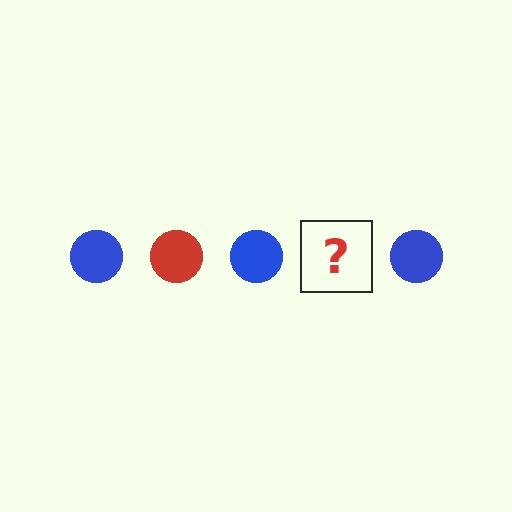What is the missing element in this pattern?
The missing element is a red circle.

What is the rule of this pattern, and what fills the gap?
The rule is that the pattern cycles through blue, red circles. The gap should be filled with a red circle.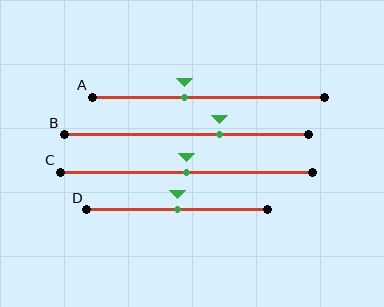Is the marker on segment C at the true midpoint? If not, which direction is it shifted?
Yes, the marker on segment C is at the true midpoint.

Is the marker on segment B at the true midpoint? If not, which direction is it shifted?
No, the marker on segment B is shifted to the right by about 13% of the segment length.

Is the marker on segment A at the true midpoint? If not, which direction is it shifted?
No, the marker on segment A is shifted to the left by about 10% of the segment length.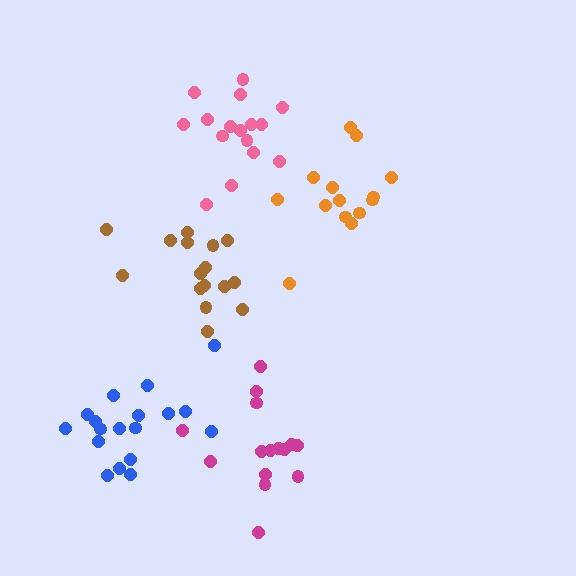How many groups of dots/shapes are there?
There are 5 groups.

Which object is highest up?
The pink cluster is topmost.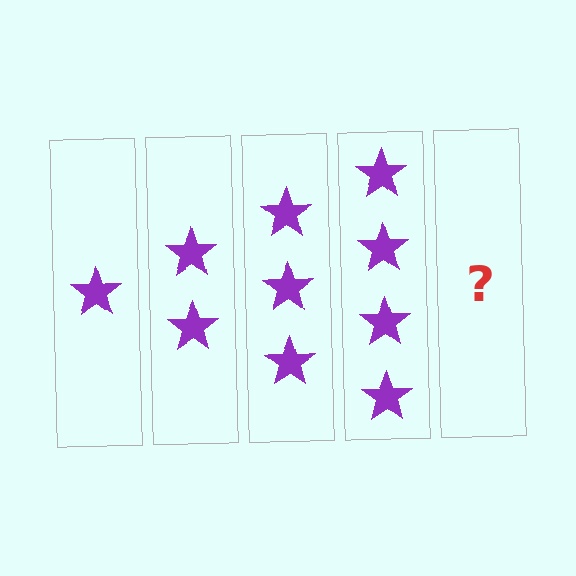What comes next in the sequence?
The next element should be 5 stars.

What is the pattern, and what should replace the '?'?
The pattern is that each step adds one more star. The '?' should be 5 stars.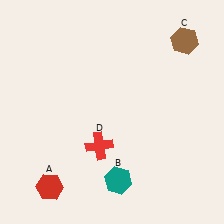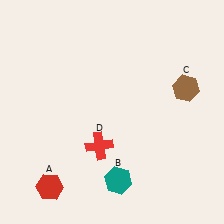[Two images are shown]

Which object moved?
The brown hexagon (C) moved down.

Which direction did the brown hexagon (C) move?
The brown hexagon (C) moved down.